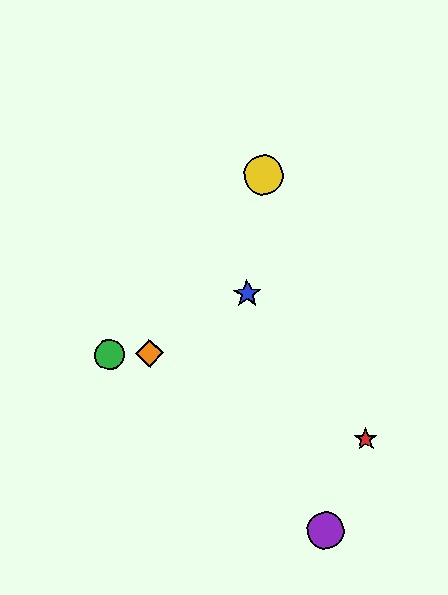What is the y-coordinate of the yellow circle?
The yellow circle is at y≈175.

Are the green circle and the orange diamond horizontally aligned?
Yes, both are at y≈355.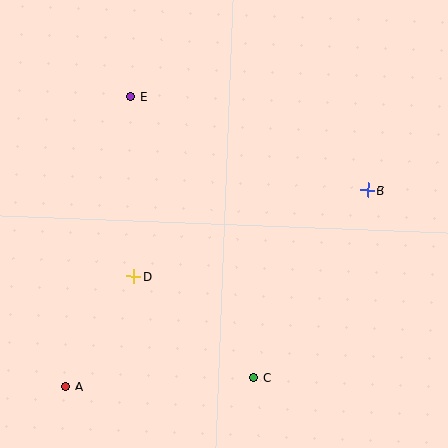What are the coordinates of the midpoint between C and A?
The midpoint between C and A is at (160, 382).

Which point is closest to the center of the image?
Point D at (134, 276) is closest to the center.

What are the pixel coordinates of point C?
Point C is at (254, 378).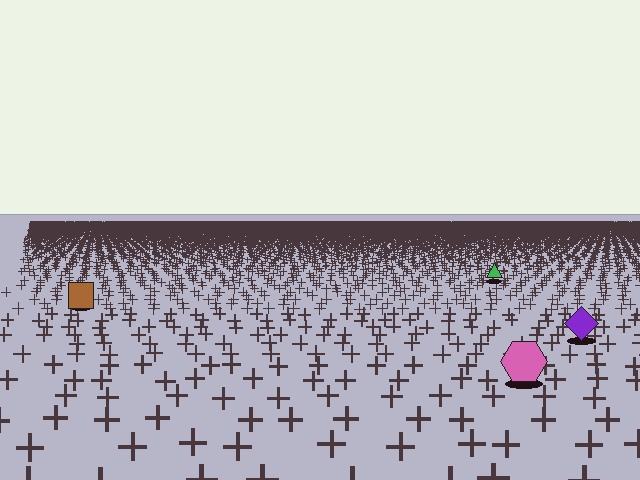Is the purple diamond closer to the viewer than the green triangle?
Yes. The purple diamond is closer — you can tell from the texture gradient: the ground texture is coarser near it.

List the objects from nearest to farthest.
From nearest to farthest: the pink hexagon, the purple diamond, the brown square, the green triangle.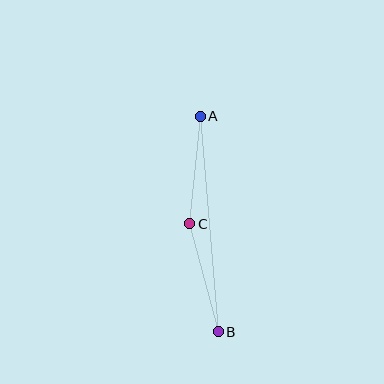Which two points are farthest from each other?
Points A and B are farthest from each other.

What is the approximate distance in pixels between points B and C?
The distance between B and C is approximately 112 pixels.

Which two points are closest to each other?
Points A and C are closest to each other.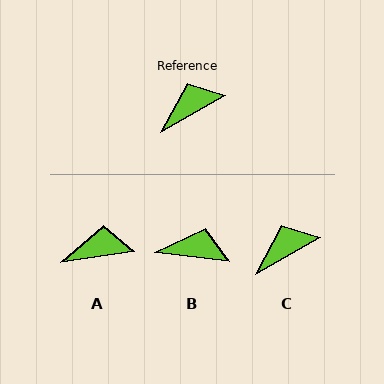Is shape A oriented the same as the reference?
No, it is off by about 21 degrees.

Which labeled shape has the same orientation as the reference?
C.